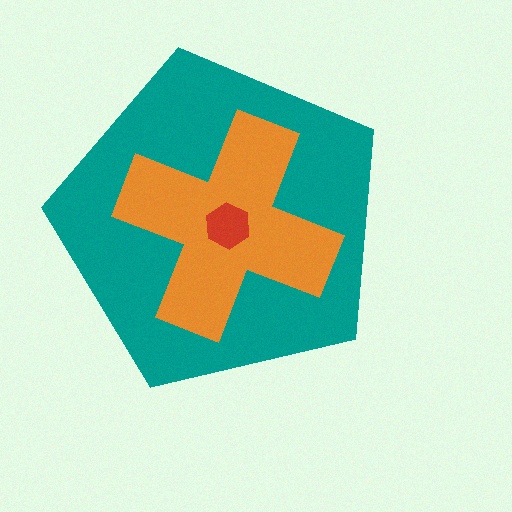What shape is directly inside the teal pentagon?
The orange cross.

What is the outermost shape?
The teal pentagon.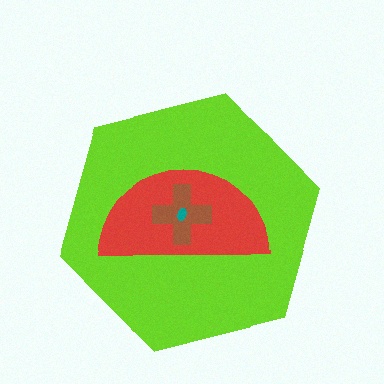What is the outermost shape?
The lime hexagon.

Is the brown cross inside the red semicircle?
Yes.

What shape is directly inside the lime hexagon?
The red semicircle.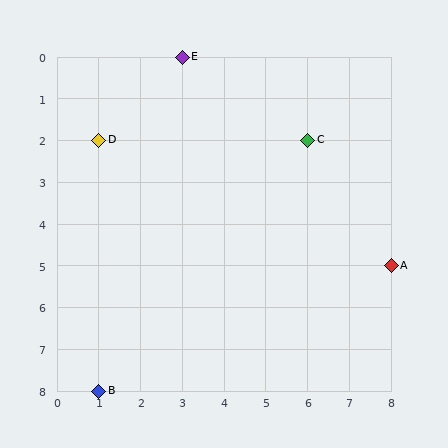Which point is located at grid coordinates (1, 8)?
Point B is at (1, 8).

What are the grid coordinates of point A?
Point A is at grid coordinates (8, 5).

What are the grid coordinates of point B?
Point B is at grid coordinates (1, 8).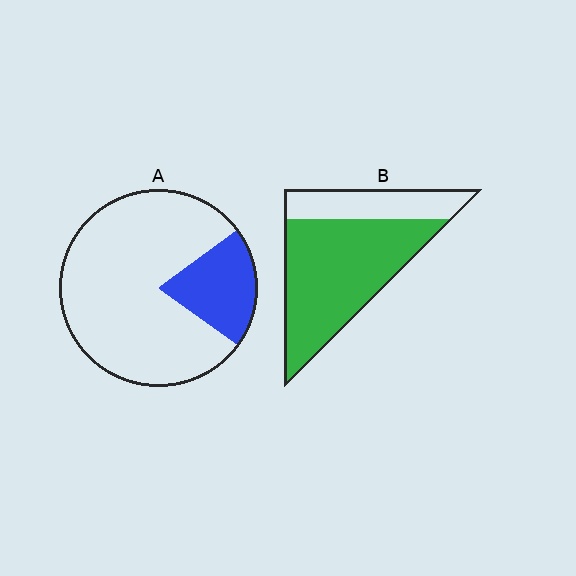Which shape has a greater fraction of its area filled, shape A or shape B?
Shape B.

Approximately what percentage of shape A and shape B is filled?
A is approximately 20% and B is approximately 70%.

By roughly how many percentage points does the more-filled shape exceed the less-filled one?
By roughly 50 percentage points (B over A).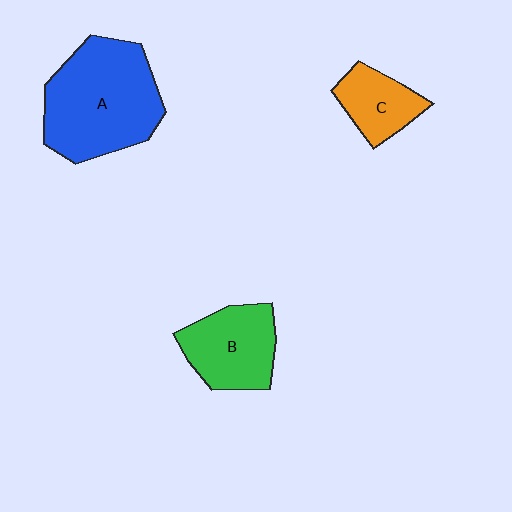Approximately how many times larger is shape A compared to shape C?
Approximately 2.5 times.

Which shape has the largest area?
Shape A (blue).